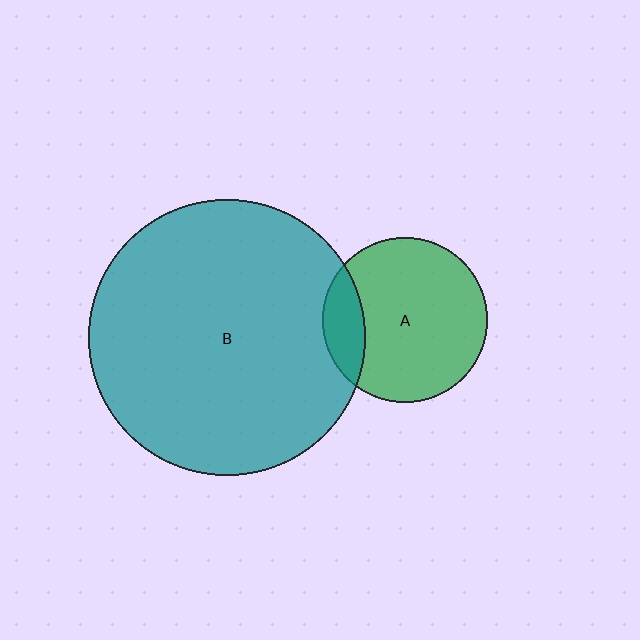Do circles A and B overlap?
Yes.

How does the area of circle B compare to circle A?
Approximately 2.8 times.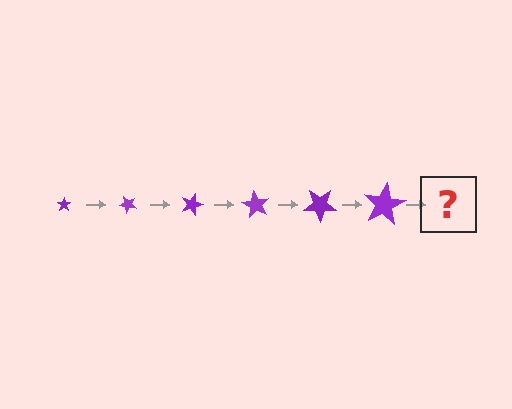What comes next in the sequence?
The next element should be a star, larger than the previous one and rotated 270 degrees from the start.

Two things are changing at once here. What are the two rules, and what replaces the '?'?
The two rules are that the star grows larger each step and it rotates 45 degrees each step. The '?' should be a star, larger than the previous one and rotated 270 degrees from the start.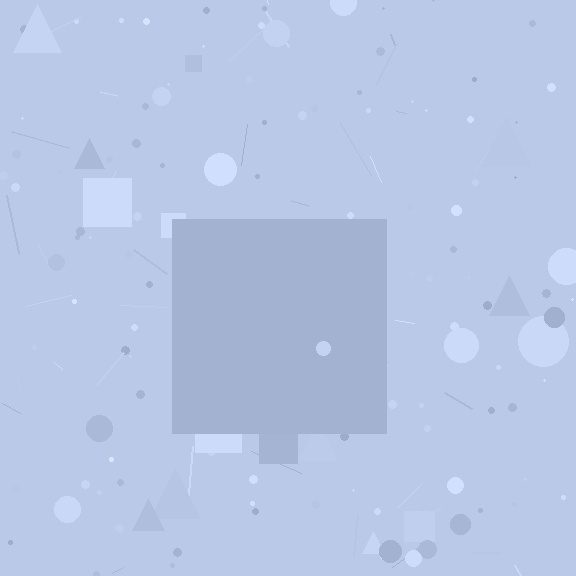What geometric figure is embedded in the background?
A square is embedded in the background.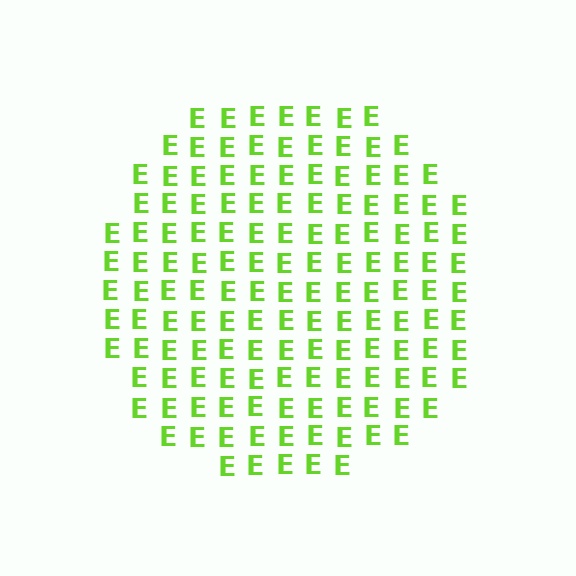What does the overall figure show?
The overall figure shows a circle.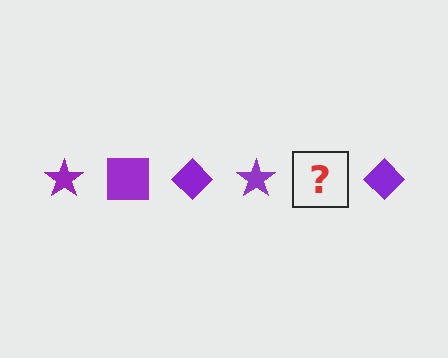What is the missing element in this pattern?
The missing element is a purple square.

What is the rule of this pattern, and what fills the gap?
The rule is that the pattern cycles through star, square, diamond shapes in purple. The gap should be filled with a purple square.